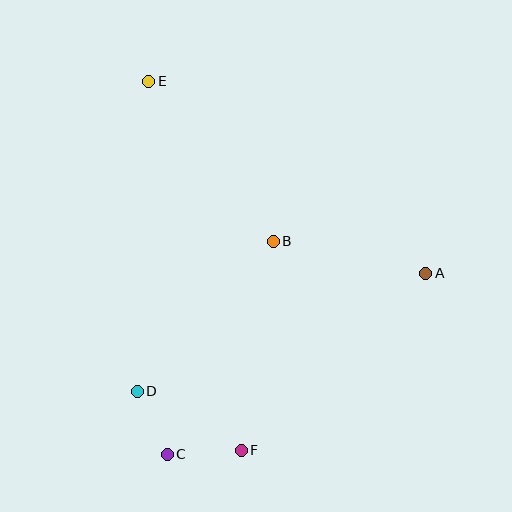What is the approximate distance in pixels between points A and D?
The distance between A and D is approximately 312 pixels.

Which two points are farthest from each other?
Points E and F are farthest from each other.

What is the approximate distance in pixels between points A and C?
The distance between A and C is approximately 315 pixels.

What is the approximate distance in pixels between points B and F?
The distance between B and F is approximately 211 pixels.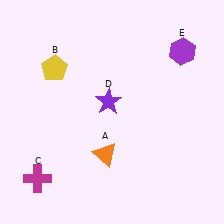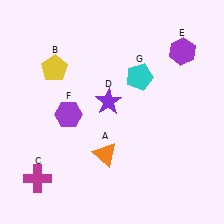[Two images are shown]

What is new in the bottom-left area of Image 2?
A purple hexagon (F) was added in the bottom-left area of Image 2.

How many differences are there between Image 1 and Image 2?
There are 2 differences between the two images.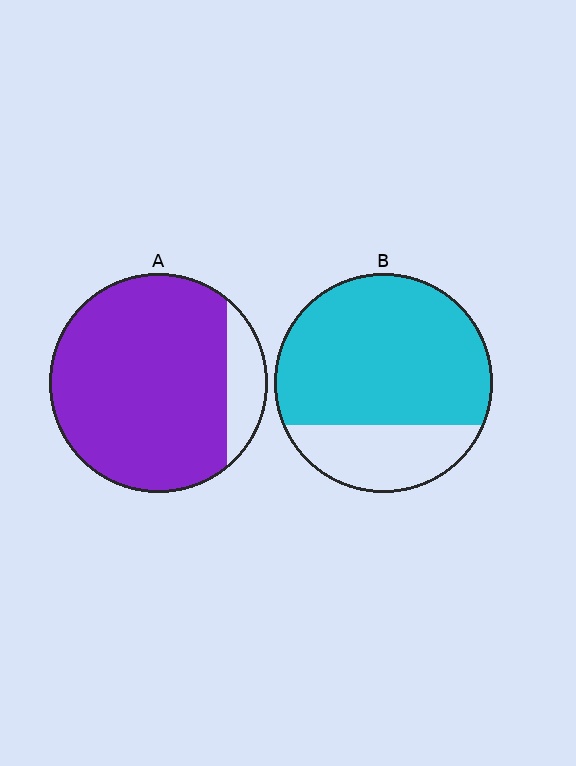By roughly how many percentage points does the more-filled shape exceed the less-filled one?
By roughly 15 percentage points (A over B).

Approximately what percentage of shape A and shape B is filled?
A is approximately 85% and B is approximately 75%.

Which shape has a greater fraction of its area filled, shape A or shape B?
Shape A.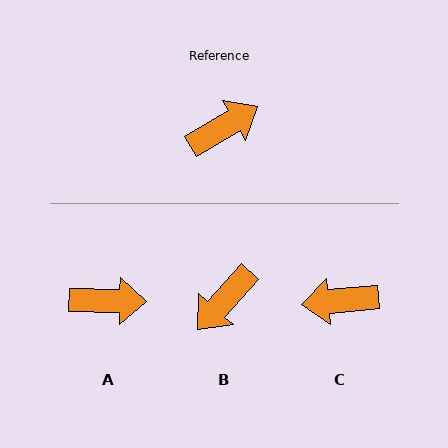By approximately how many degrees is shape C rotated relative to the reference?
Approximately 155 degrees counter-clockwise.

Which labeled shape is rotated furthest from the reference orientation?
B, about 163 degrees away.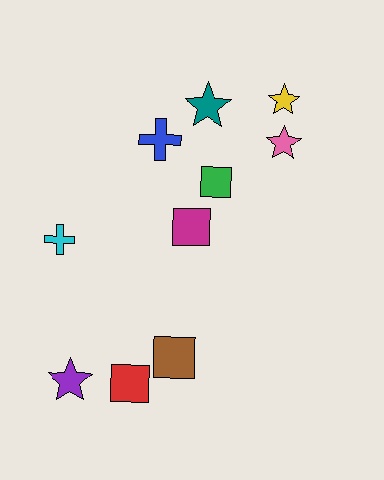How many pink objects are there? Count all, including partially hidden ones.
There is 1 pink object.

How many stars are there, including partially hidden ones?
There are 4 stars.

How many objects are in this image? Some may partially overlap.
There are 10 objects.